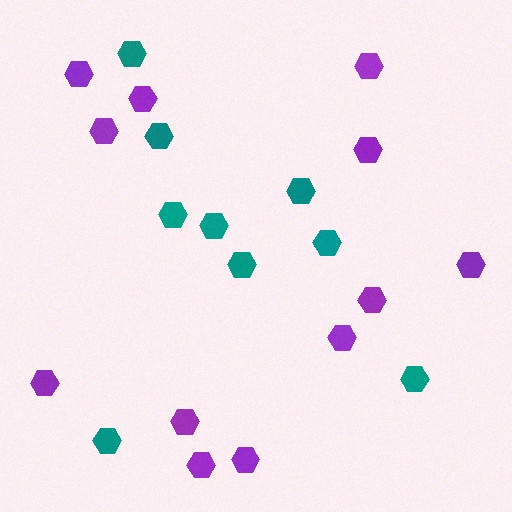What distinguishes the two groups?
There are 2 groups: one group of teal hexagons (9) and one group of purple hexagons (12).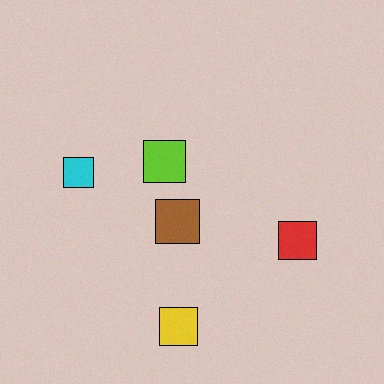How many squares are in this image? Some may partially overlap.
There are 5 squares.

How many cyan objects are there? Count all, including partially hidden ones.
There is 1 cyan object.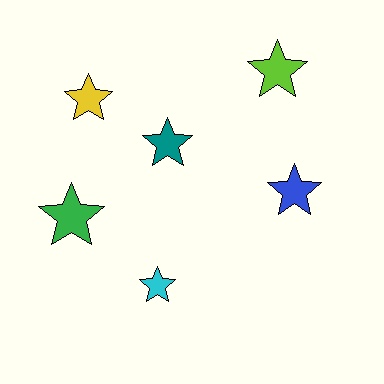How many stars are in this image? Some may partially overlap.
There are 6 stars.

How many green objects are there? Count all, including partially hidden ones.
There is 1 green object.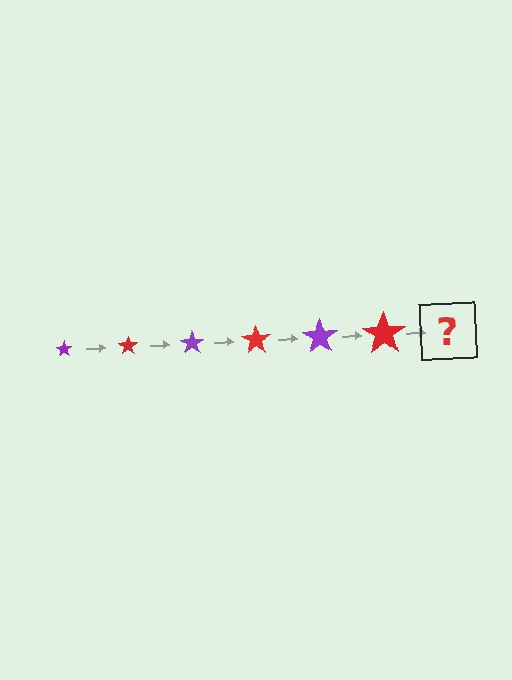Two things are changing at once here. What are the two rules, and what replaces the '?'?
The two rules are that the star grows larger each step and the color cycles through purple and red. The '?' should be a purple star, larger than the previous one.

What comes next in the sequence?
The next element should be a purple star, larger than the previous one.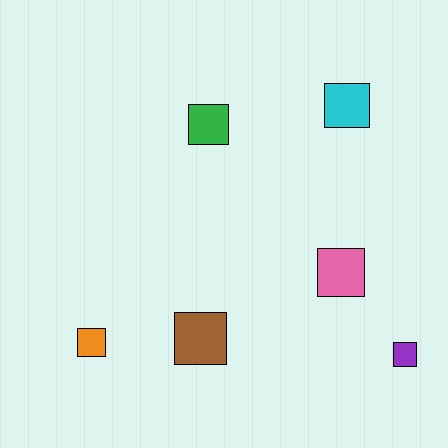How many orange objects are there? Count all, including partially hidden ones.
There is 1 orange object.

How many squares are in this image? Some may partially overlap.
There are 6 squares.